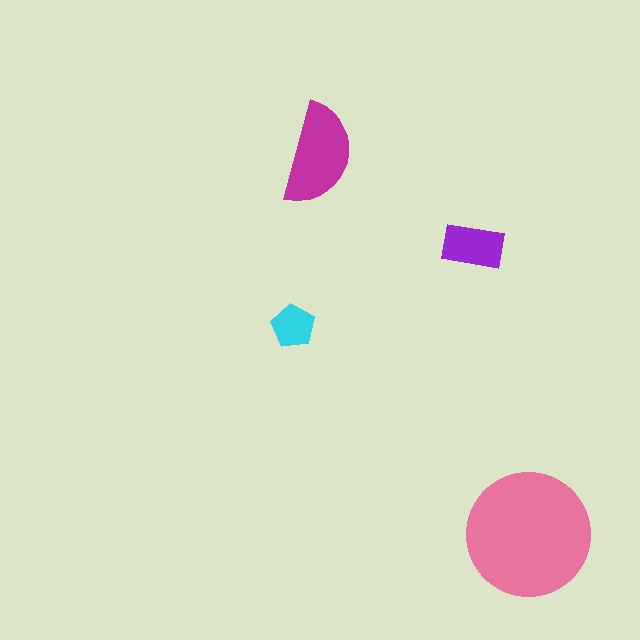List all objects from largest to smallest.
The pink circle, the magenta semicircle, the purple rectangle, the cyan pentagon.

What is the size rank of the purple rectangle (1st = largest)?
3rd.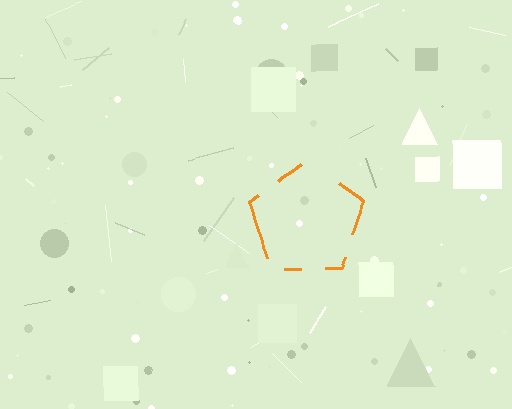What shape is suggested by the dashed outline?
The dashed outline suggests a pentagon.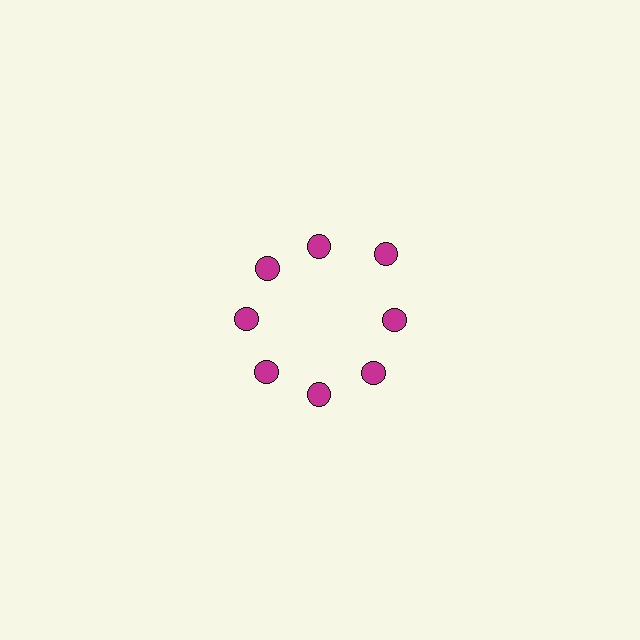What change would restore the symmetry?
The symmetry would be restored by moving it inward, back onto the ring so that all 8 circles sit at equal angles and equal distance from the center.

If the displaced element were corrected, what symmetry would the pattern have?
It would have 8-fold rotational symmetry — the pattern would map onto itself every 45 degrees.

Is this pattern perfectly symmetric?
No. The 8 magenta circles are arranged in a ring, but one element near the 2 o'clock position is pushed outward from the center, breaking the 8-fold rotational symmetry.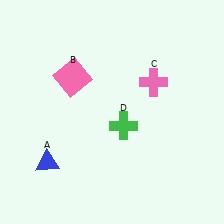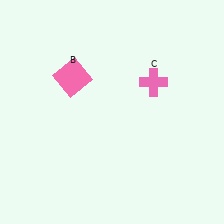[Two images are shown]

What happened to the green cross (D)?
The green cross (D) was removed in Image 2. It was in the bottom-right area of Image 1.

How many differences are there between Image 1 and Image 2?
There are 2 differences between the two images.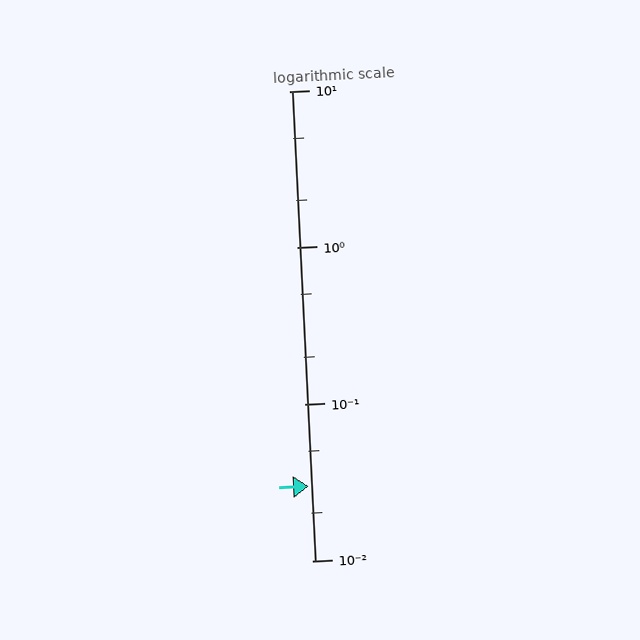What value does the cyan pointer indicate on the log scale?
The pointer indicates approximately 0.03.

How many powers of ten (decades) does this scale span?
The scale spans 3 decades, from 0.01 to 10.